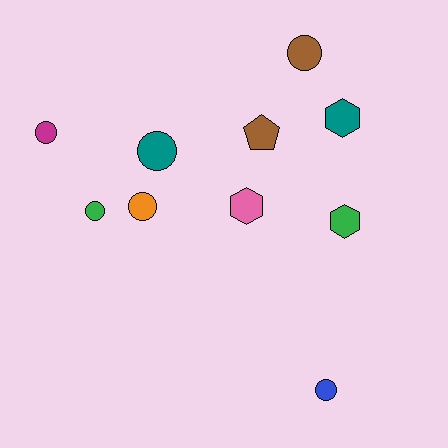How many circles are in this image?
There are 6 circles.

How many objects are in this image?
There are 10 objects.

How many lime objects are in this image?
There are no lime objects.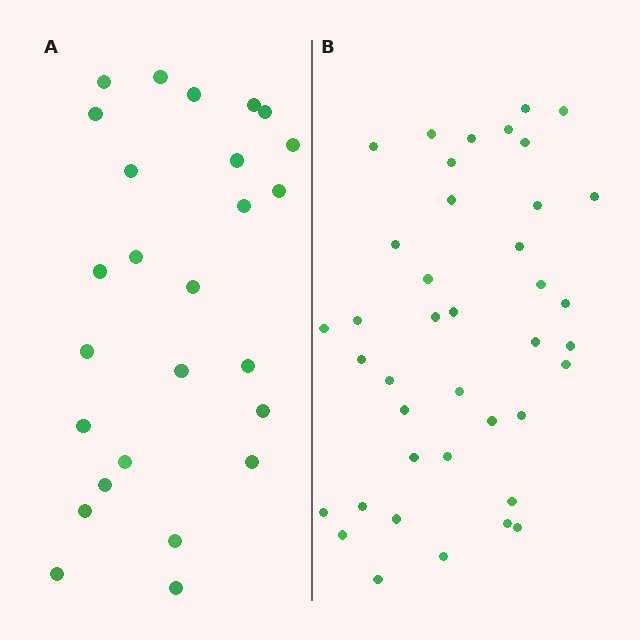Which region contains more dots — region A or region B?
Region B (the right region) has more dots.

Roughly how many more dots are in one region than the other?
Region B has approximately 15 more dots than region A.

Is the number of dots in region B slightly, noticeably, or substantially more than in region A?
Region B has substantially more. The ratio is roughly 1.5 to 1.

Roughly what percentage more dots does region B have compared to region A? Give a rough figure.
About 55% more.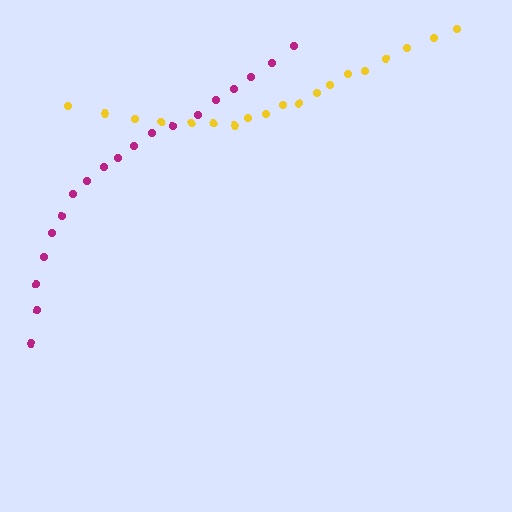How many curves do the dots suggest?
There are 2 distinct paths.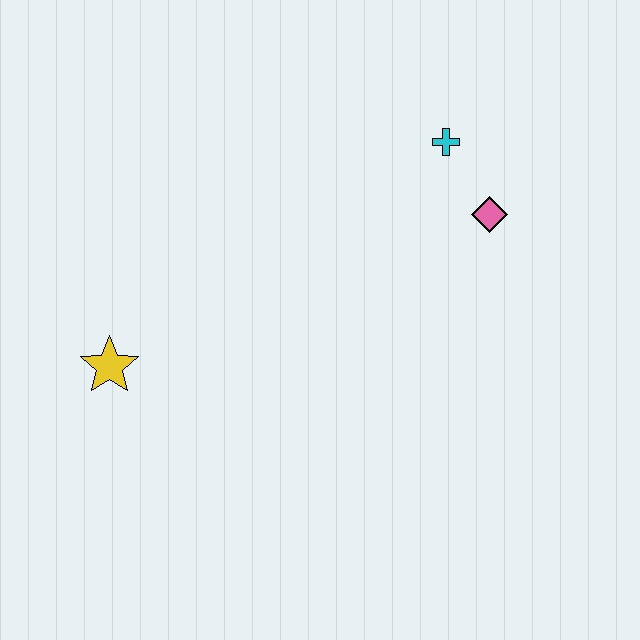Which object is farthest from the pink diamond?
The yellow star is farthest from the pink diamond.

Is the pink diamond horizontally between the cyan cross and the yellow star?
No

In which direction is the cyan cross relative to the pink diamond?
The cyan cross is above the pink diamond.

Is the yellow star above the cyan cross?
No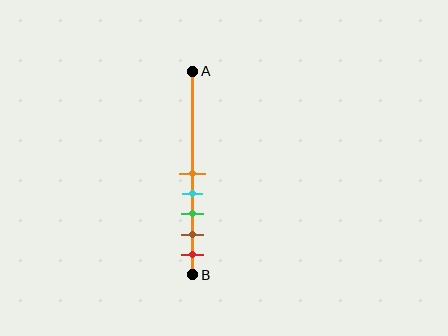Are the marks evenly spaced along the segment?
Yes, the marks are approximately evenly spaced.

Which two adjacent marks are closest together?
The orange and cyan marks are the closest adjacent pair.